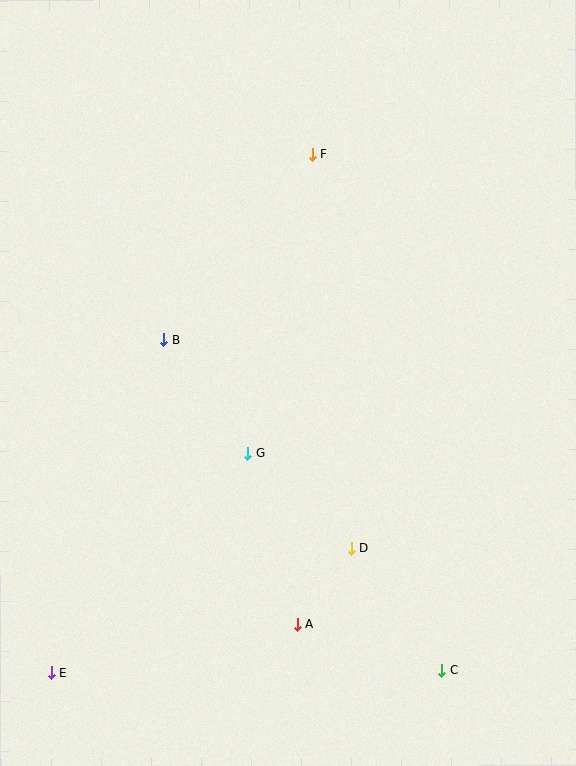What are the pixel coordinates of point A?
Point A is at (297, 624).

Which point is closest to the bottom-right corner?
Point C is closest to the bottom-right corner.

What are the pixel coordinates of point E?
Point E is at (51, 672).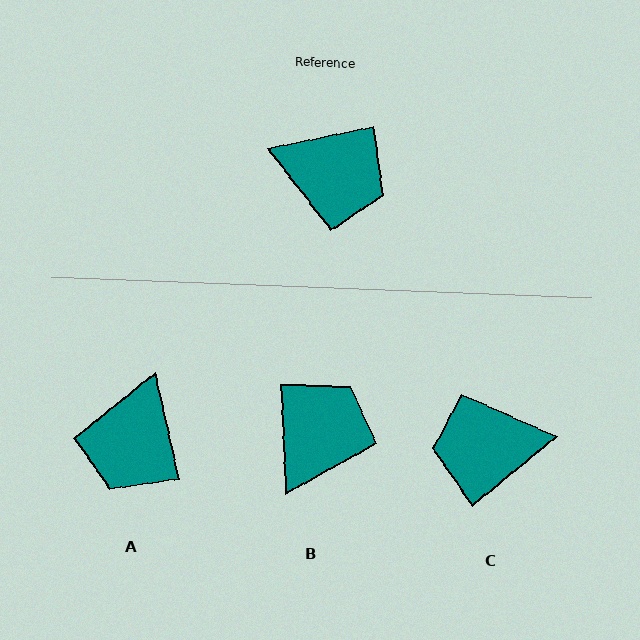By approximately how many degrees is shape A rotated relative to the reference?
Approximately 89 degrees clockwise.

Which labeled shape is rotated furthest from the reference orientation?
C, about 152 degrees away.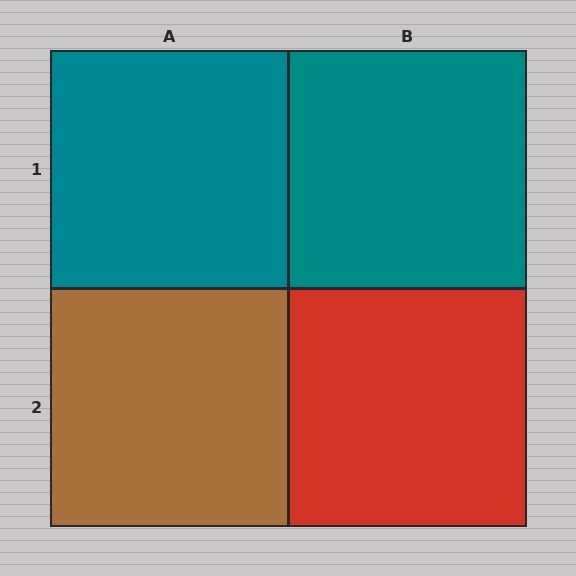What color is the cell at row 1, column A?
Teal.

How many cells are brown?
1 cell is brown.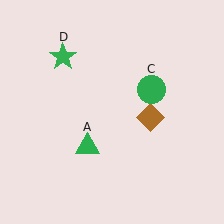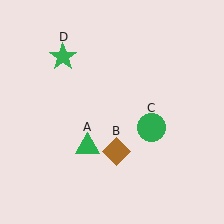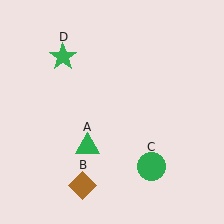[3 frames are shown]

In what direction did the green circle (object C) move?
The green circle (object C) moved down.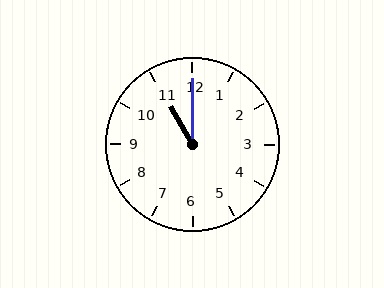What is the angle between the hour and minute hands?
Approximately 30 degrees.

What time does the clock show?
11:00.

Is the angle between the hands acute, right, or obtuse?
It is acute.